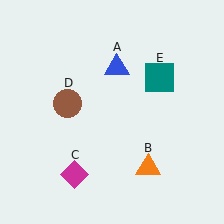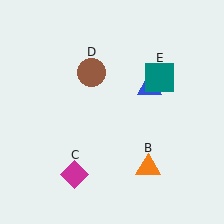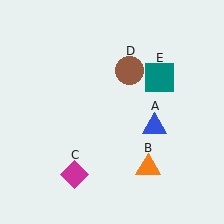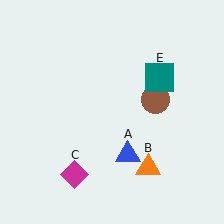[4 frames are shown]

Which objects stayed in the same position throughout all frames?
Orange triangle (object B) and magenta diamond (object C) and teal square (object E) remained stationary.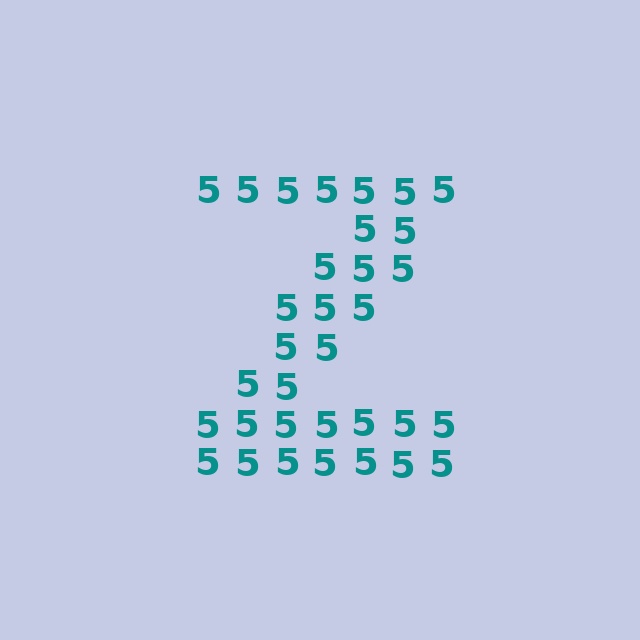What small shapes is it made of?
It is made of small digit 5's.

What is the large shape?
The large shape is the letter Z.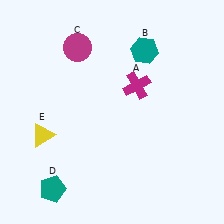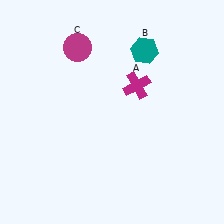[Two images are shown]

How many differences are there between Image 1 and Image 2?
There are 2 differences between the two images.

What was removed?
The teal pentagon (D), the yellow triangle (E) were removed in Image 2.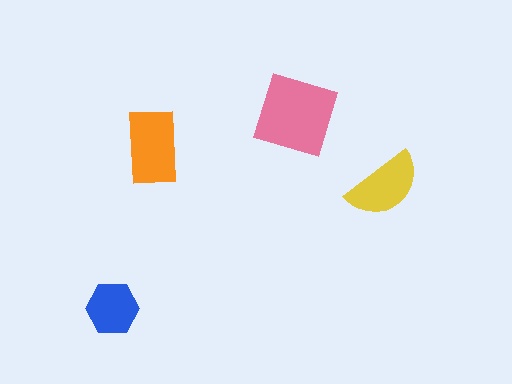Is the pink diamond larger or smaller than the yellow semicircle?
Larger.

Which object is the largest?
The pink diamond.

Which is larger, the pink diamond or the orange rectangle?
The pink diamond.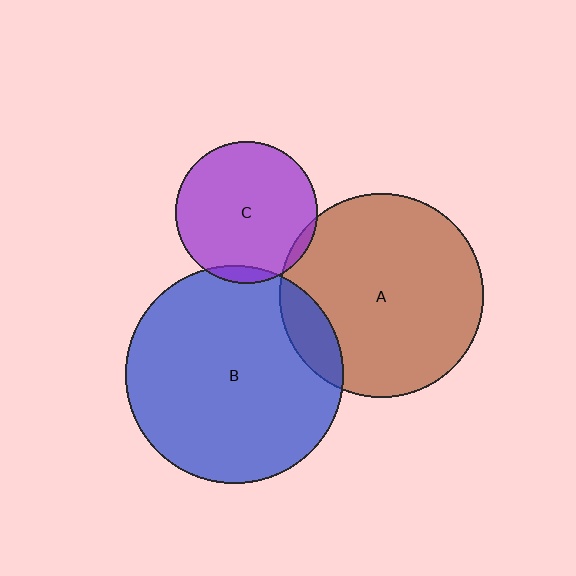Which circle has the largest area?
Circle B (blue).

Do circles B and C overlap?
Yes.